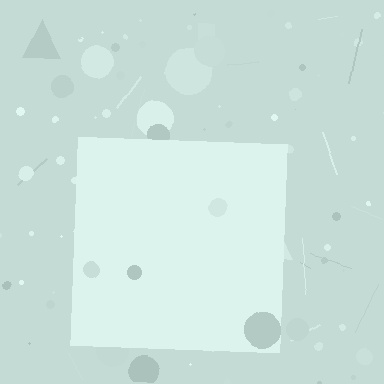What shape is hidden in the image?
A square is hidden in the image.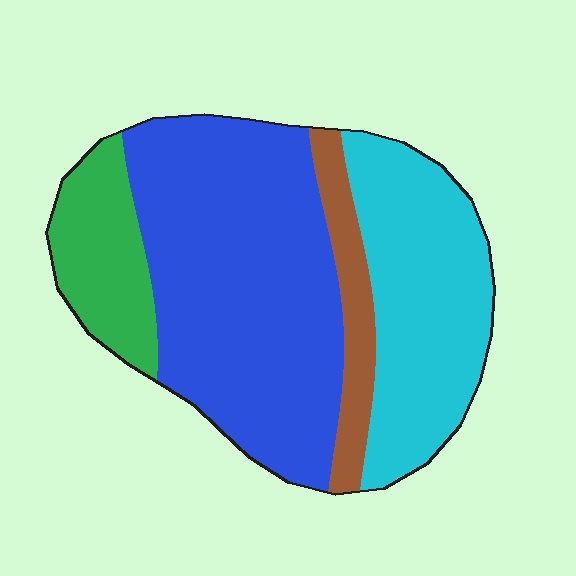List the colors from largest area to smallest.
From largest to smallest: blue, cyan, green, brown.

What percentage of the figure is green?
Green covers roughly 15% of the figure.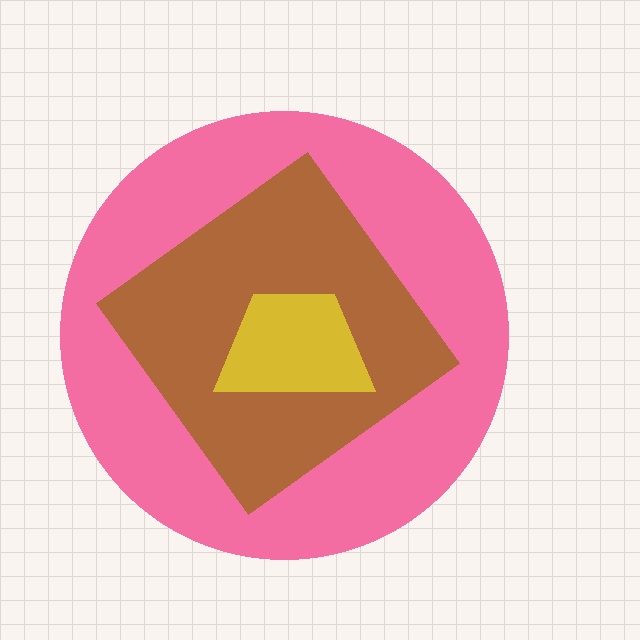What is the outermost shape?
The pink circle.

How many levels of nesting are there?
3.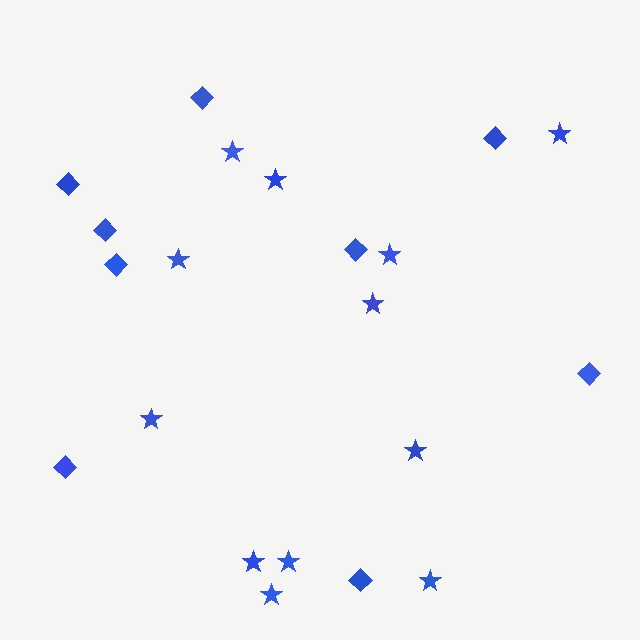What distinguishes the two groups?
There are 2 groups: one group of diamonds (9) and one group of stars (12).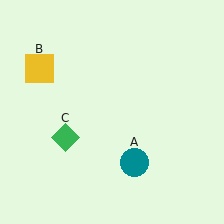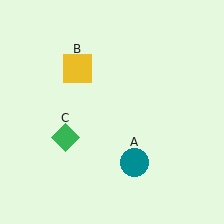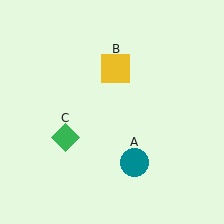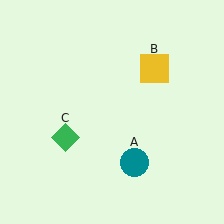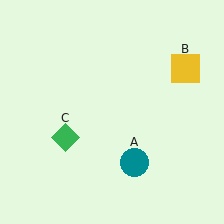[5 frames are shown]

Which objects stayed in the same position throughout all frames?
Teal circle (object A) and green diamond (object C) remained stationary.